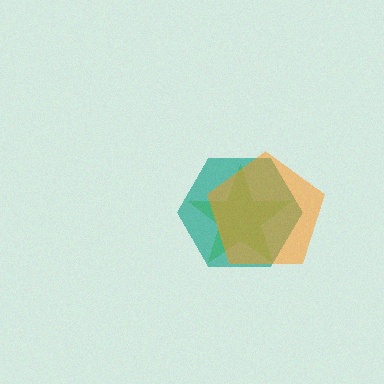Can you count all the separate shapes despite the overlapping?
Yes, there are 3 separate shapes.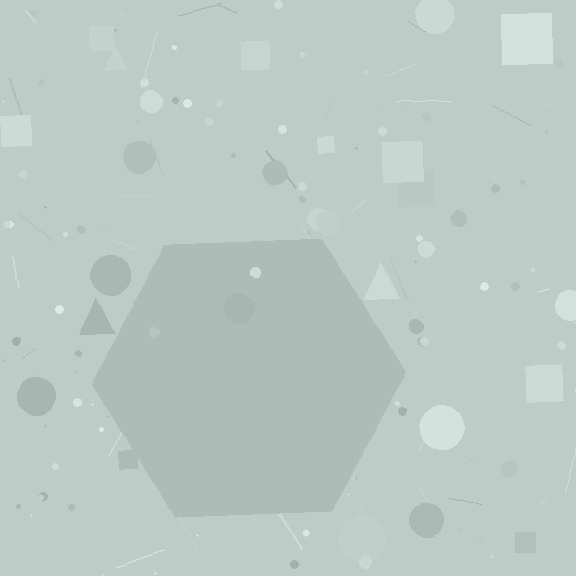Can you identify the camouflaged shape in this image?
The camouflaged shape is a hexagon.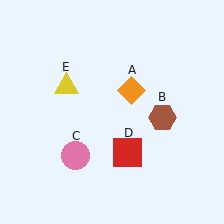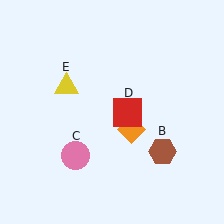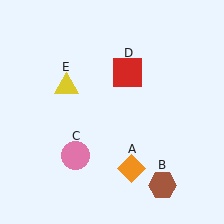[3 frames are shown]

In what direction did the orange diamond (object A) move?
The orange diamond (object A) moved down.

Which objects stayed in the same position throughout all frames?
Pink circle (object C) and yellow triangle (object E) remained stationary.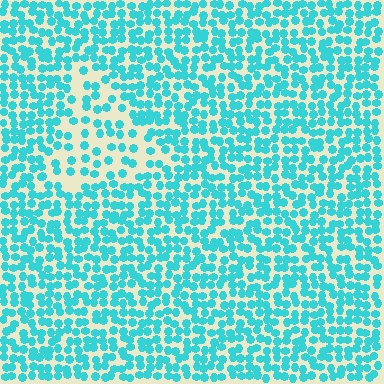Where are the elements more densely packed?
The elements are more densely packed outside the triangle boundary.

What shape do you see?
I see a triangle.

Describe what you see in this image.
The image contains small cyan elements arranged at two different densities. A triangle-shaped region is visible where the elements are less densely packed than the surrounding area.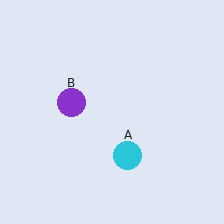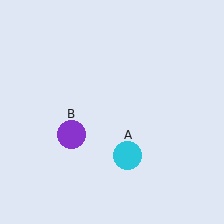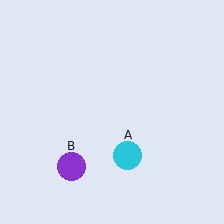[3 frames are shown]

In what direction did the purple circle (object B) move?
The purple circle (object B) moved down.